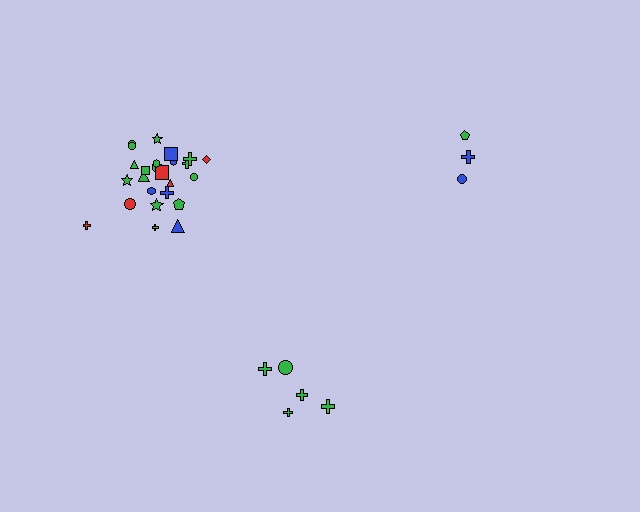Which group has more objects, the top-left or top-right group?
The top-left group.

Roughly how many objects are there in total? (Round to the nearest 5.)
Roughly 35 objects in total.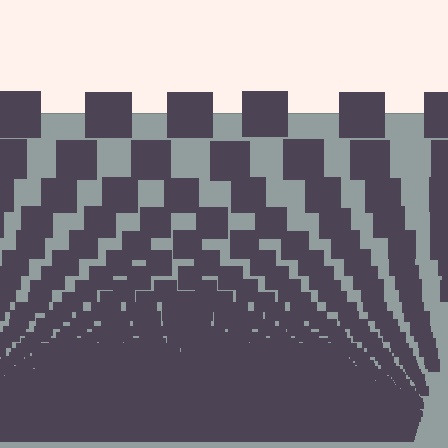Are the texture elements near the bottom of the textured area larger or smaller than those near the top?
Smaller. The gradient is inverted — elements near the bottom are smaller and denser.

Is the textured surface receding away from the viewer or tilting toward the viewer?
The surface appears to tilt toward the viewer. Texture elements get larger and sparser toward the top.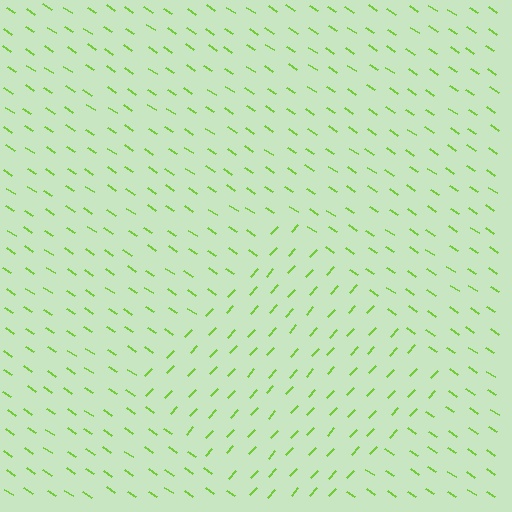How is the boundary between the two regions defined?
The boundary is defined purely by a change in line orientation (approximately 81 degrees difference). All lines are the same color and thickness.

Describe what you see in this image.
The image is filled with small lime line segments. A diamond region in the image has lines oriented differently from the surrounding lines, creating a visible texture boundary.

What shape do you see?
I see a diamond.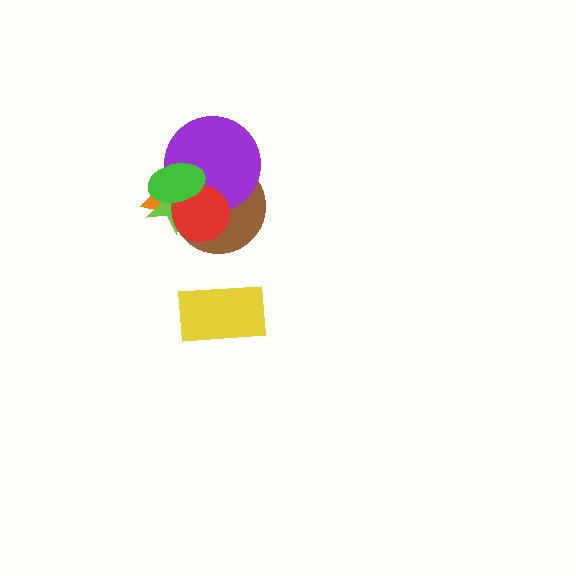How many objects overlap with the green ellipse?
5 objects overlap with the green ellipse.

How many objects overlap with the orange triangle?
5 objects overlap with the orange triangle.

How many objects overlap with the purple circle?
5 objects overlap with the purple circle.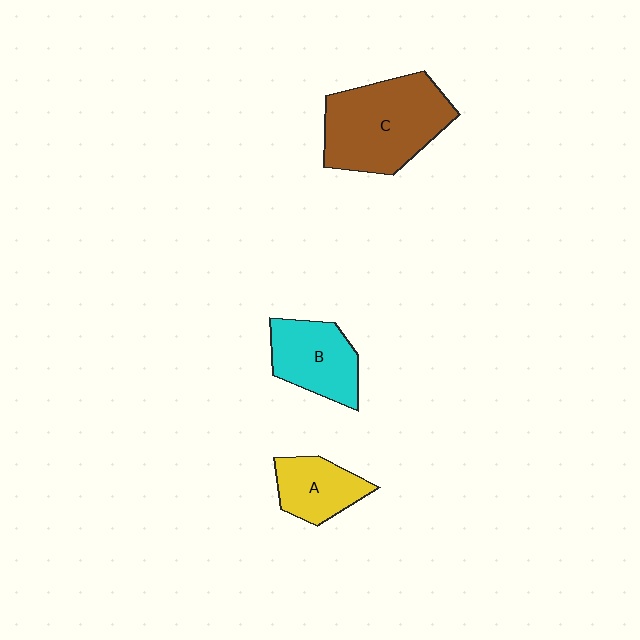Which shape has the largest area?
Shape C (brown).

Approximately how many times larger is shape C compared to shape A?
Approximately 2.1 times.